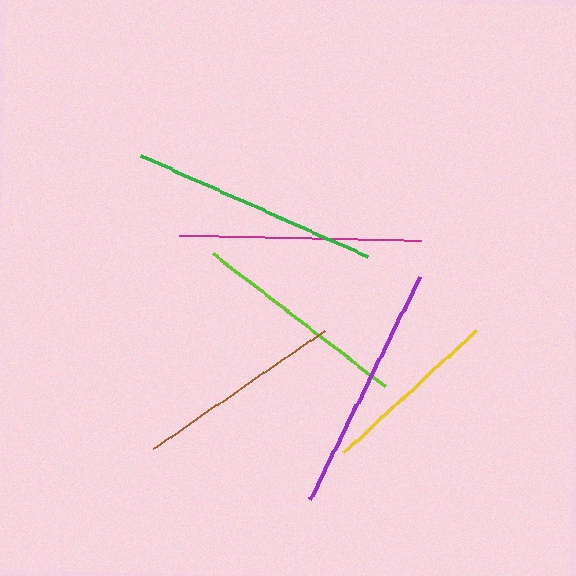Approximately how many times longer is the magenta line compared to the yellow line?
The magenta line is approximately 1.3 times the length of the yellow line.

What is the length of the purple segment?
The purple segment is approximately 248 pixels long.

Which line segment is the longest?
The green line is the longest at approximately 248 pixels.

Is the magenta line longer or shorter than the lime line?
The magenta line is longer than the lime line.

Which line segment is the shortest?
The yellow line is the shortest at approximately 180 pixels.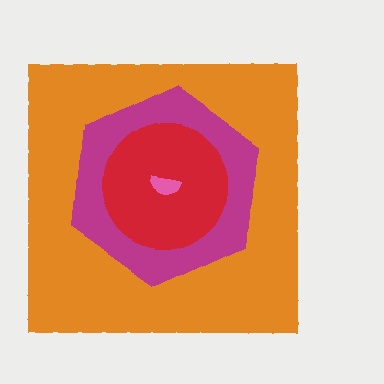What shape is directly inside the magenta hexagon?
The red circle.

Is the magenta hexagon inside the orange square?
Yes.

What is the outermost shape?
The orange square.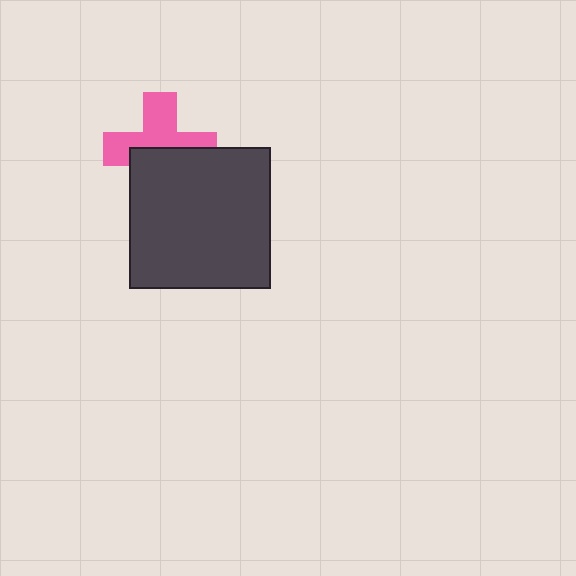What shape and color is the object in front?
The object in front is a dark gray square.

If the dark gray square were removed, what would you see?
You would see the complete pink cross.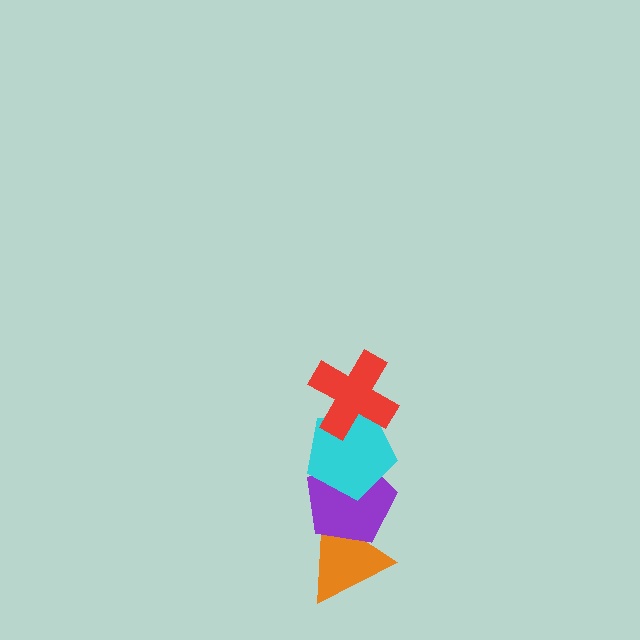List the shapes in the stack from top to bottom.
From top to bottom: the red cross, the cyan pentagon, the purple pentagon, the orange triangle.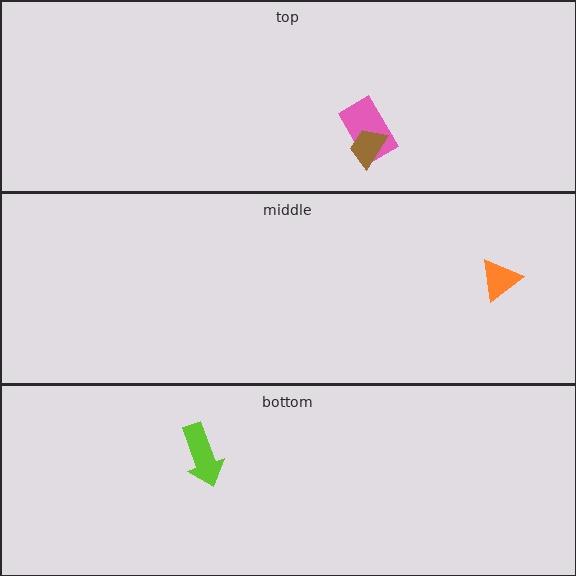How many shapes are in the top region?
2.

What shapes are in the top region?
The pink rectangle, the brown trapezoid.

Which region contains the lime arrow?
The bottom region.